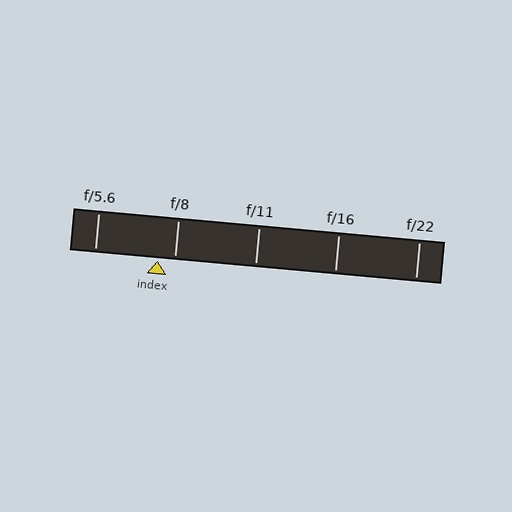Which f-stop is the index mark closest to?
The index mark is closest to f/8.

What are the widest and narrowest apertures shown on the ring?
The widest aperture shown is f/5.6 and the narrowest is f/22.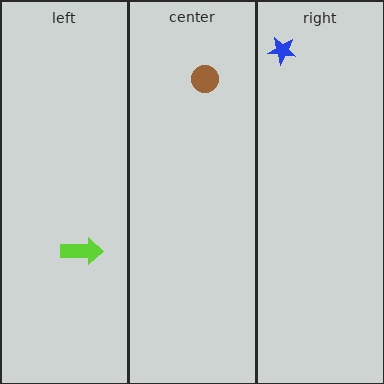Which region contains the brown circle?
The center region.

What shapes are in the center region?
The brown circle.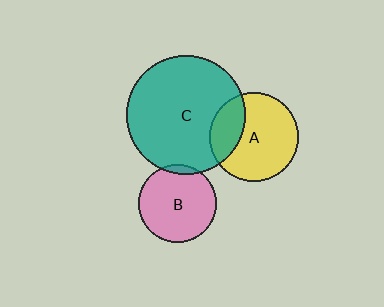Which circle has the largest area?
Circle C (teal).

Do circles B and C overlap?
Yes.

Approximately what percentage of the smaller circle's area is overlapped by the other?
Approximately 5%.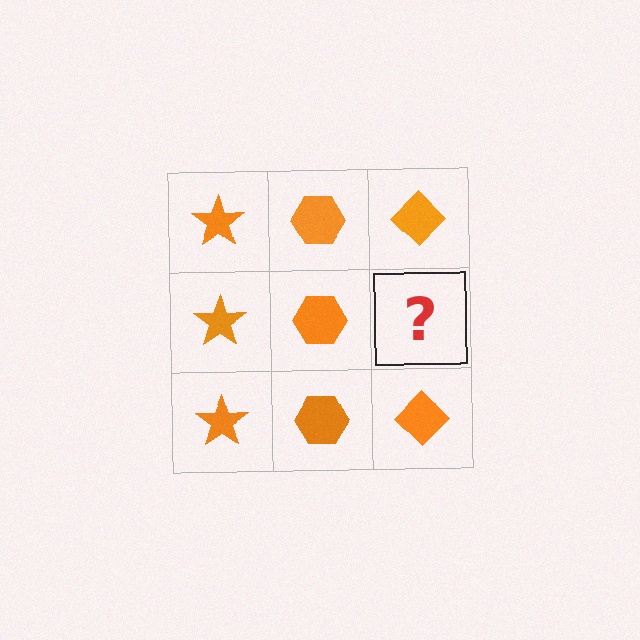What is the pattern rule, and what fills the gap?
The rule is that each column has a consistent shape. The gap should be filled with an orange diamond.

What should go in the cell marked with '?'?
The missing cell should contain an orange diamond.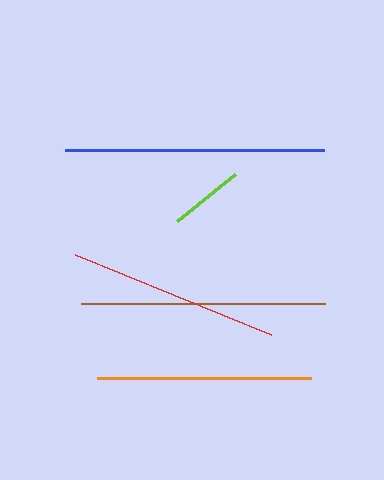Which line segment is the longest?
The blue line is the longest at approximately 259 pixels.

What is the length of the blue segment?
The blue segment is approximately 259 pixels long.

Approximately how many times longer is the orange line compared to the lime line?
The orange line is approximately 2.9 times the length of the lime line.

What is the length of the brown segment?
The brown segment is approximately 244 pixels long.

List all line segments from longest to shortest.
From longest to shortest: blue, brown, orange, red, lime.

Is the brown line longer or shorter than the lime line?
The brown line is longer than the lime line.